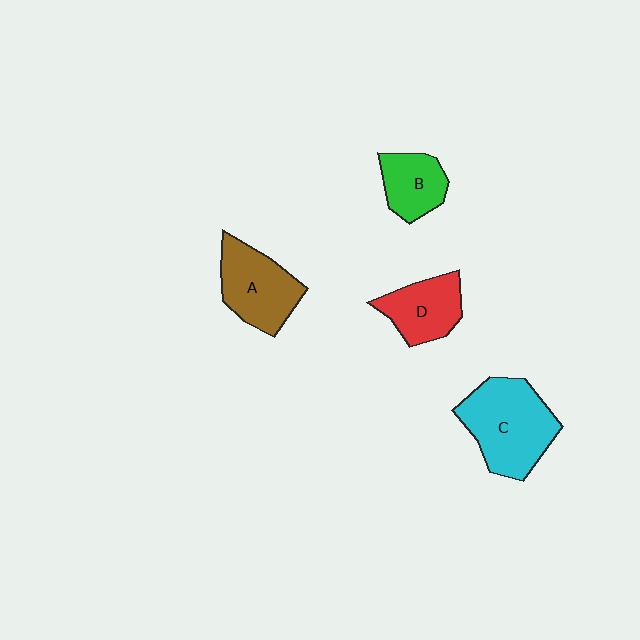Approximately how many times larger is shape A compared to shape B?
Approximately 1.4 times.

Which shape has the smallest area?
Shape B (green).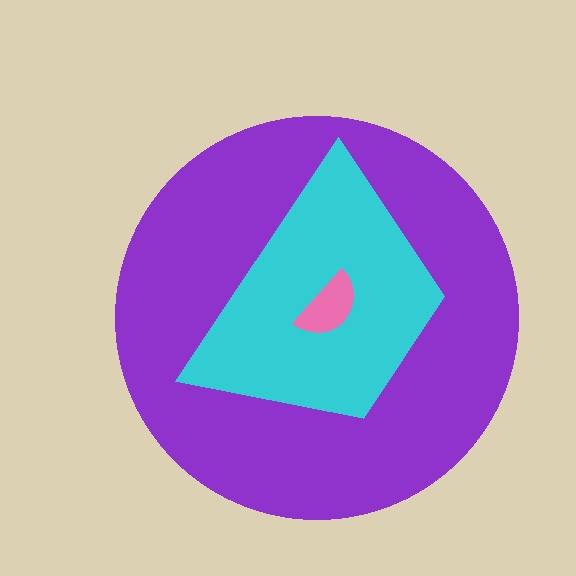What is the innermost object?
The pink semicircle.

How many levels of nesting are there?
3.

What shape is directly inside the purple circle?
The cyan trapezoid.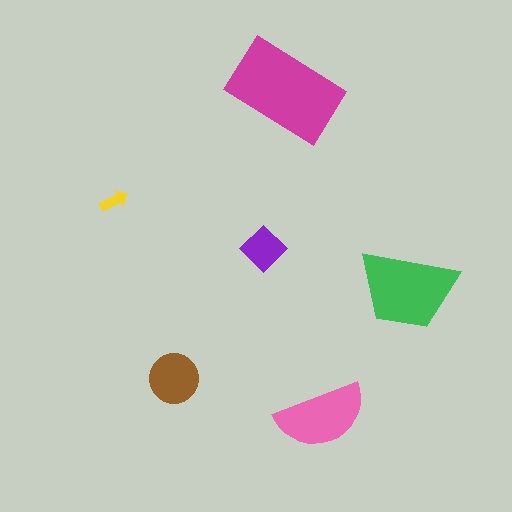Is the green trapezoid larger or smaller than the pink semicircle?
Larger.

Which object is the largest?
The magenta rectangle.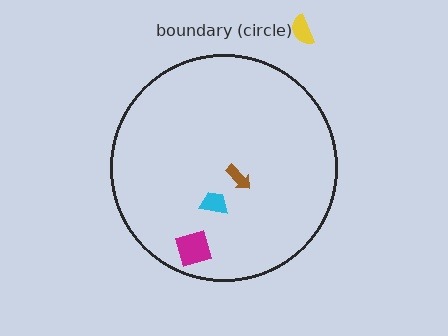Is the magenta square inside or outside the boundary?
Inside.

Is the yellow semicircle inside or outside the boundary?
Outside.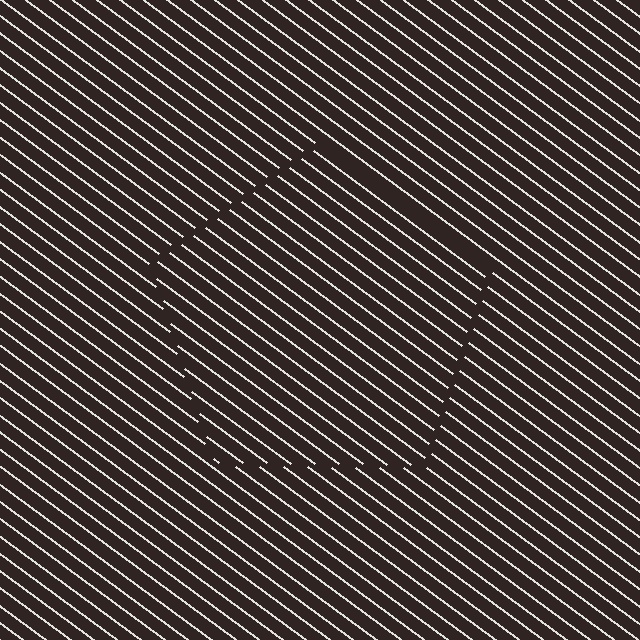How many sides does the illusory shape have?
5 sides — the line-ends trace a pentagon.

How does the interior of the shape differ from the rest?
The interior of the shape contains the same grating, shifted by half a period — the contour is defined by the phase discontinuity where line-ends from the inner and outer gratings abut.